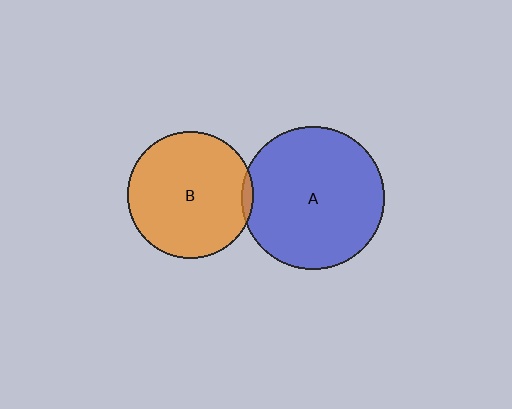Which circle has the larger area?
Circle A (blue).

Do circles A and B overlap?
Yes.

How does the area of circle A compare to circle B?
Approximately 1.3 times.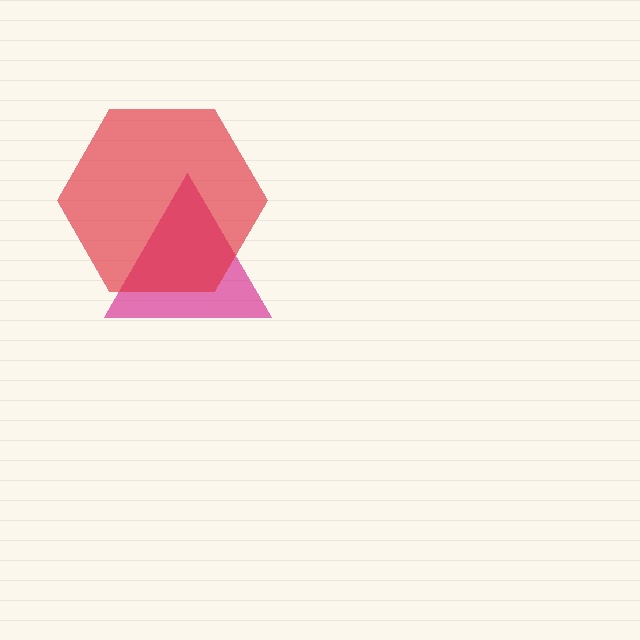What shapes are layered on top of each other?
The layered shapes are: a magenta triangle, a red hexagon.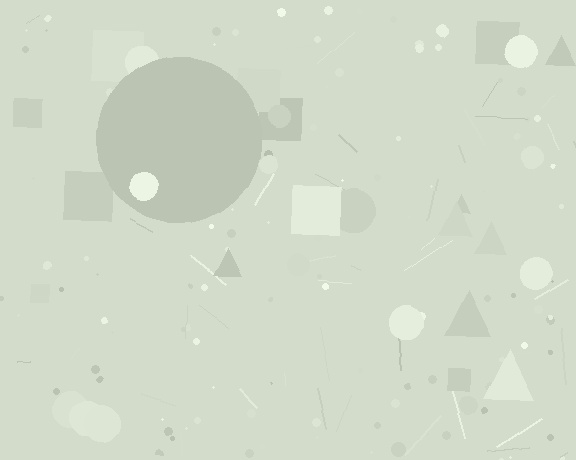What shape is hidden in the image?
A circle is hidden in the image.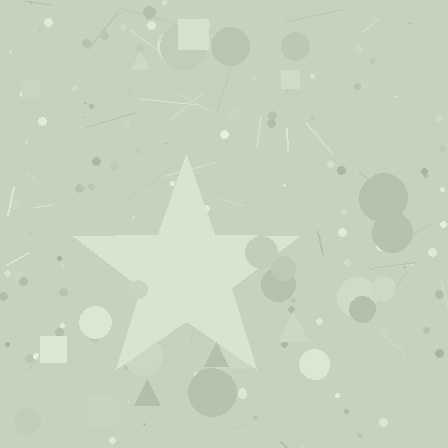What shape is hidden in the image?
A star is hidden in the image.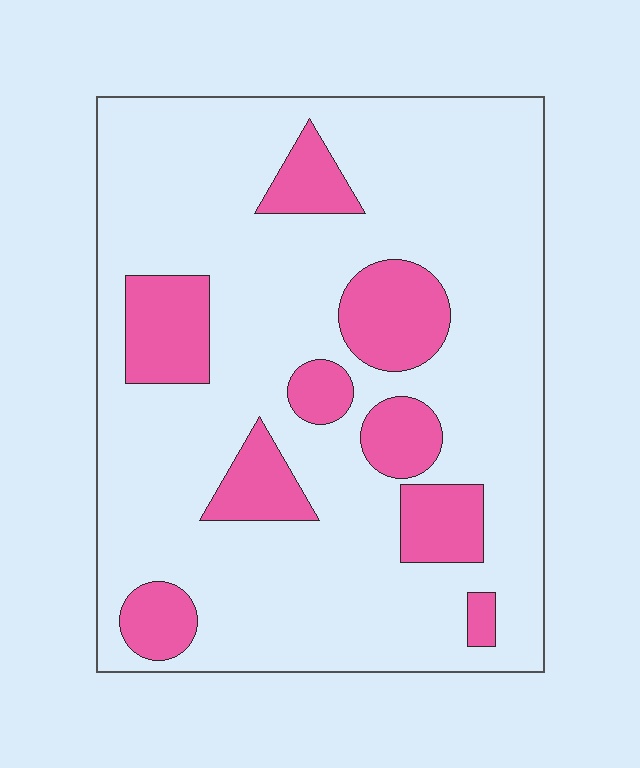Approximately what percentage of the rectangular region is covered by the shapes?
Approximately 20%.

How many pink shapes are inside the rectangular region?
9.